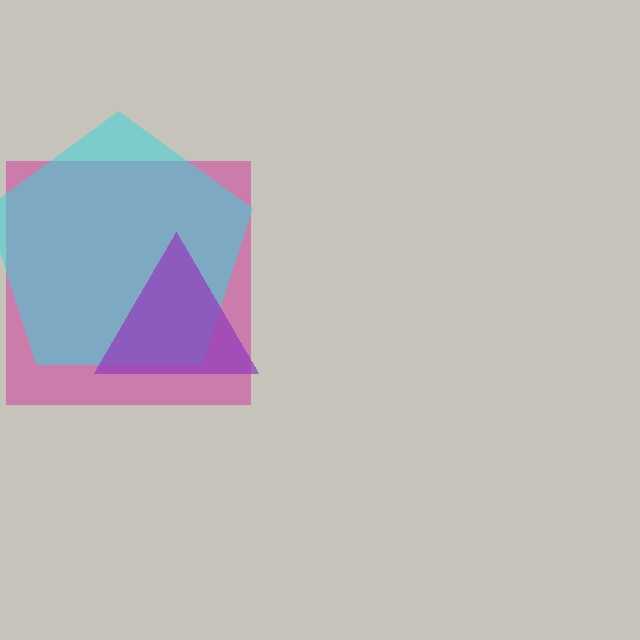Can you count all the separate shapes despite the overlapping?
Yes, there are 3 separate shapes.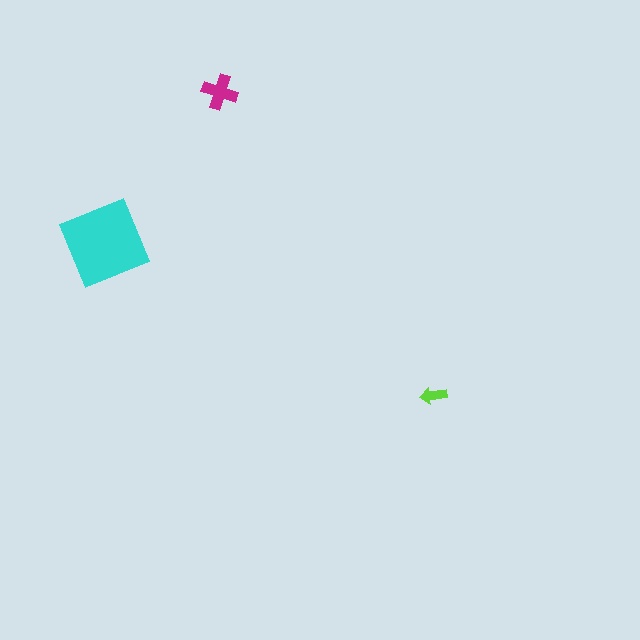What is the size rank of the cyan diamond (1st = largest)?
1st.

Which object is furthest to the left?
The cyan diamond is leftmost.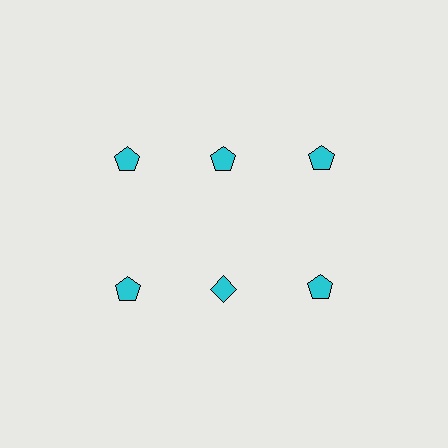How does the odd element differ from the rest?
It has a different shape: diamond instead of pentagon.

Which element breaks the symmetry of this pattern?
The cyan diamond in the second row, second from left column breaks the symmetry. All other shapes are cyan pentagons.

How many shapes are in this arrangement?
There are 6 shapes arranged in a grid pattern.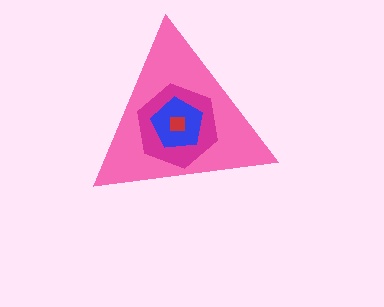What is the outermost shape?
The pink triangle.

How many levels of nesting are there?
4.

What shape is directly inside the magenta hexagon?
The blue pentagon.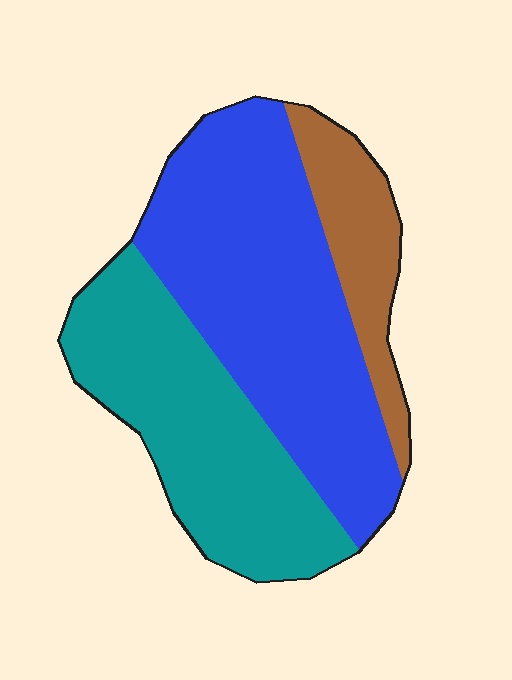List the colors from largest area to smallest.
From largest to smallest: blue, teal, brown.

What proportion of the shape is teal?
Teal covers roughly 35% of the shape.